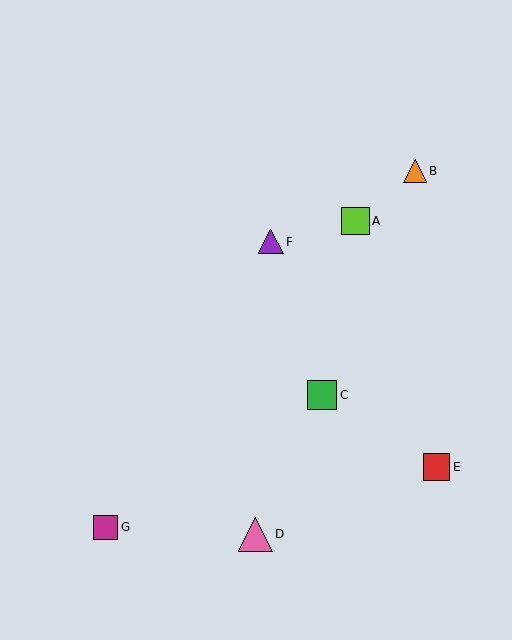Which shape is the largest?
The pink triangle (labeled D) is the largest.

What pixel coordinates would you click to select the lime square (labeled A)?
Click at (356, 221) to select the lime square A.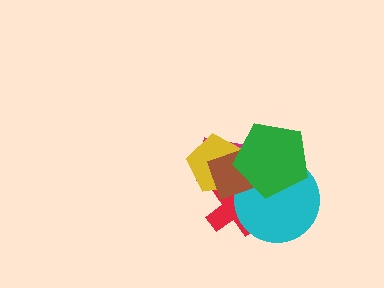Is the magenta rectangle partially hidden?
Yes, it is partially covered by another shape.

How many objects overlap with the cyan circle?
4 objects overlap with the cyan circle.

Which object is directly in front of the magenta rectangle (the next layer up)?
The yellow pentagon is directly in front of the magenta rectangle.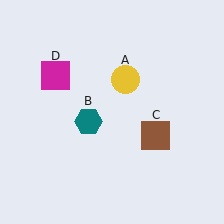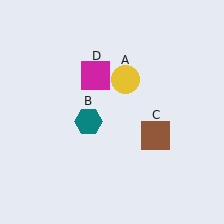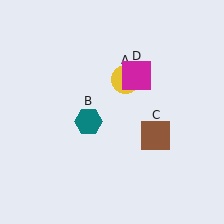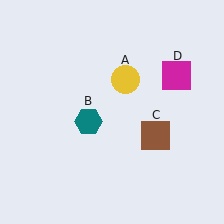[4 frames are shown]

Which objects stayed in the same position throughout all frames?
Yellow circle (object A) and teal hexagon (object B) and brown square (object C) remained stationary.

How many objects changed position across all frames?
1 object changed position: magenta square (object D).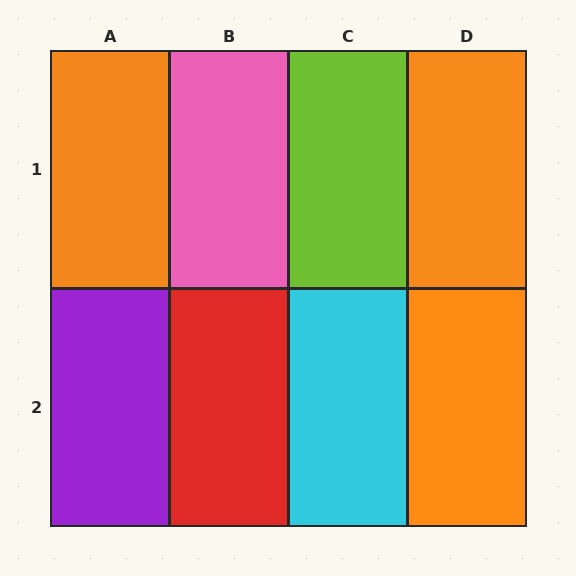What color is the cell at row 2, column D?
Orange.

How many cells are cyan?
1 cell is cyan.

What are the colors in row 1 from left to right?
Orange, pink, lime, orange.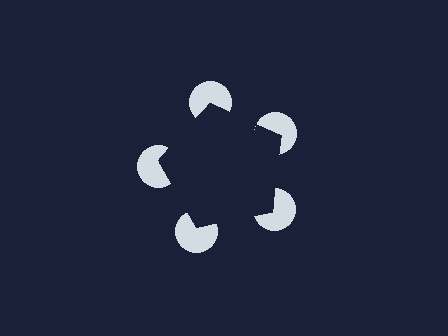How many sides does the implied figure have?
5 sides.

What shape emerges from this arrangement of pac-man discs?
An illusory pentagon — its edges are inferred from the aligned wedge cuts in the pac-man discs, not physically drawn.